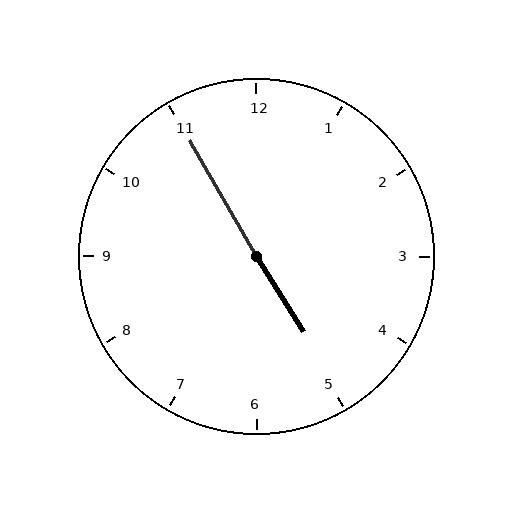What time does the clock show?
4:55.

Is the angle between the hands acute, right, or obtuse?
It is obtuse.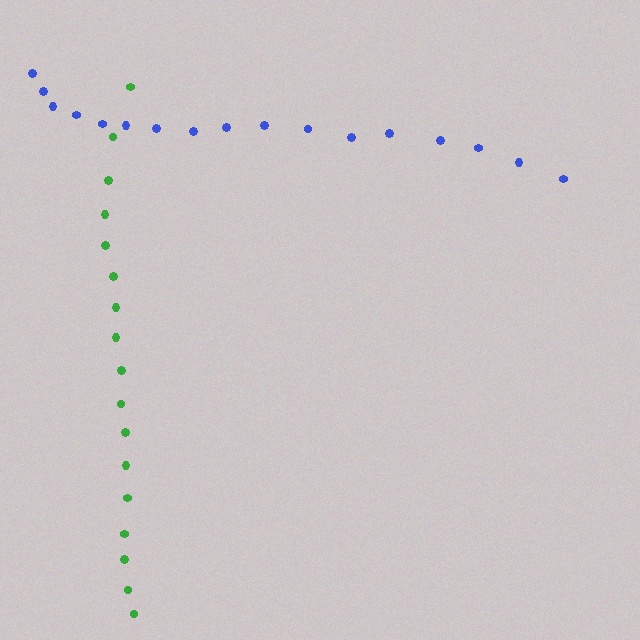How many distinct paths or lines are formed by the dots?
There are 2 distinct paths.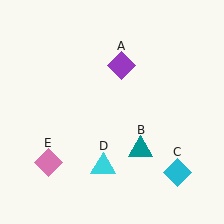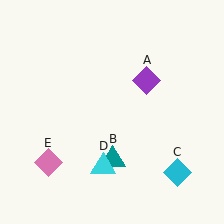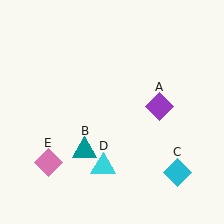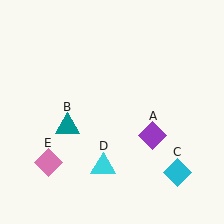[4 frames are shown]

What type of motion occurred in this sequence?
The purple diamond (object A), teal triangle (object B) rotated clockwise around the center of the scene.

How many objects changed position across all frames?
2 objects changed position: purple diamond (object A), teal triangle (object B).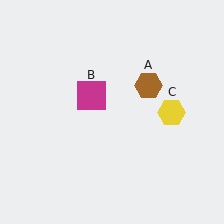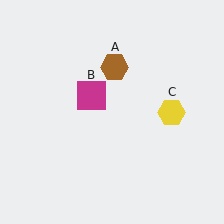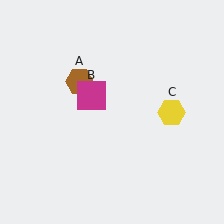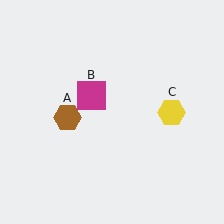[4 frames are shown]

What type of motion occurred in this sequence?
The brown hexagon (object A) rotated counterclockwise around the center of the scene.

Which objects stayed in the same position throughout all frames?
Magenta square (object B) and yellow hexagon (object C) remained stationary.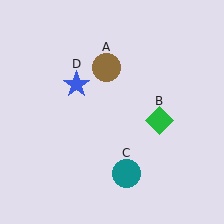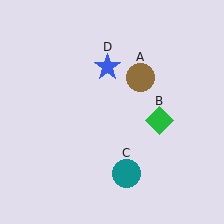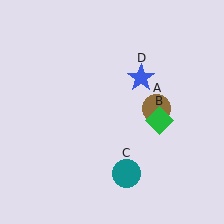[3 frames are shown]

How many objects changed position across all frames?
2 objects changed position: brown circle (object A), blue star (object D).